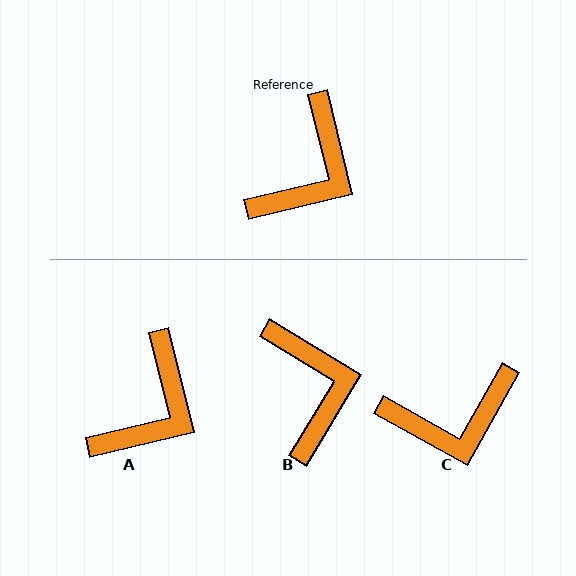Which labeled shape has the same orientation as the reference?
A.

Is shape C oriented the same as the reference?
No, it is off by about 43 degrees.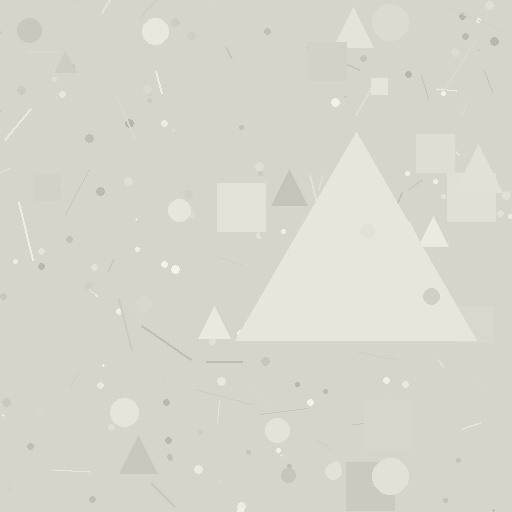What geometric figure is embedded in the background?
A triangle is embedded in the background.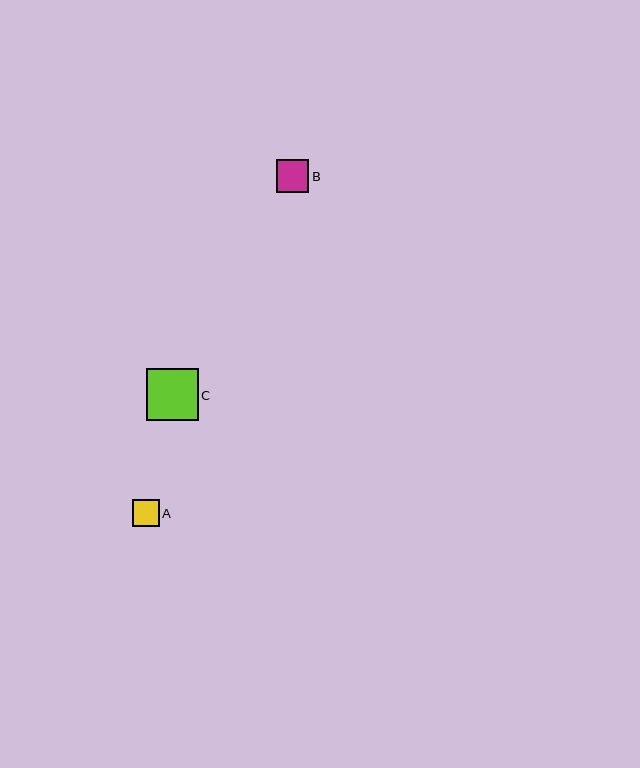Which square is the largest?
Square C is the largest with a size of approximately 52 pixels.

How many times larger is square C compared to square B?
Square C is approximately 1.6 times the size of square B.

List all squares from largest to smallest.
From largest to smallest: C, B, A.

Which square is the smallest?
Square A is the smallest with a size of approximately 27 pixels.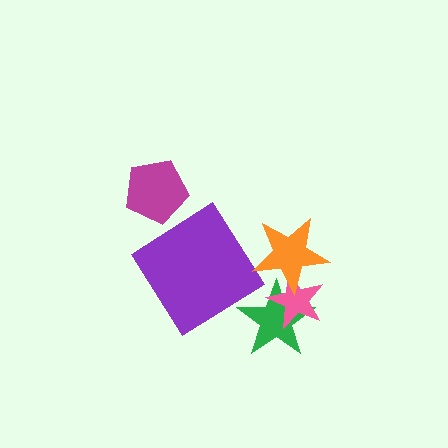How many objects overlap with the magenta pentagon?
0 objects overlap with the magenta pentagon.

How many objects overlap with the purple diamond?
0 objects overlap with the purple diamond.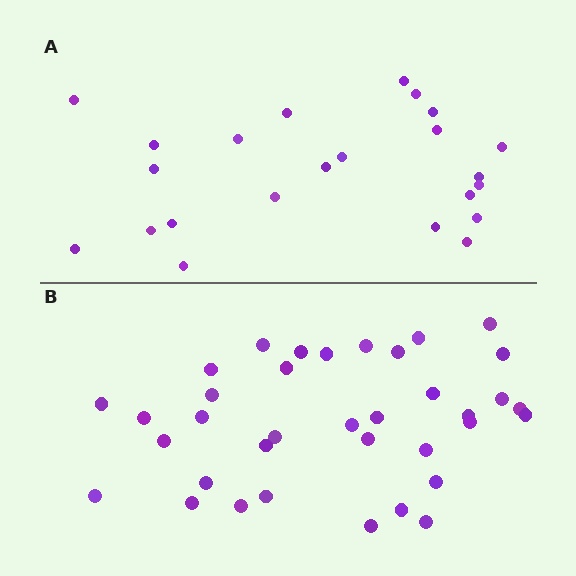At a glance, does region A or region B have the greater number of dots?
Region B (the bottom region) has more dots.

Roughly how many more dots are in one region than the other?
Region B has approximately 15 more dots than region A.